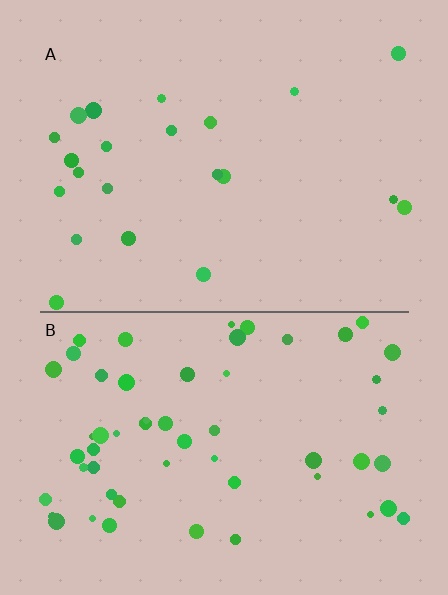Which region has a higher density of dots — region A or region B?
B (the bottom).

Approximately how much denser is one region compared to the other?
Approximately 2.6× — region B over region A.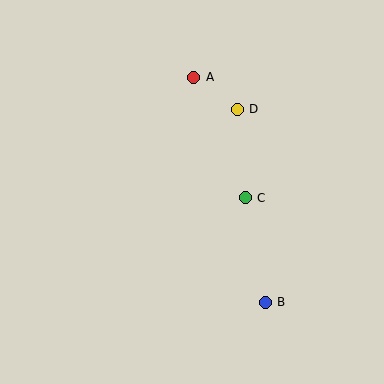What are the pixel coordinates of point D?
Point D is at (237, 109).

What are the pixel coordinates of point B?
Point B is at (265, 302).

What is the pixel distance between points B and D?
The distance between B and D is 195 pixels.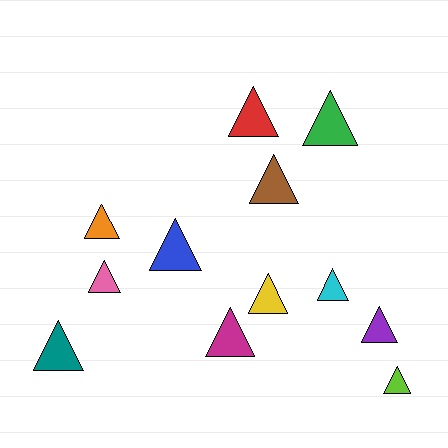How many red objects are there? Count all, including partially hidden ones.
There is 1 red object.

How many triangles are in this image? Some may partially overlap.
There are 12 triangles.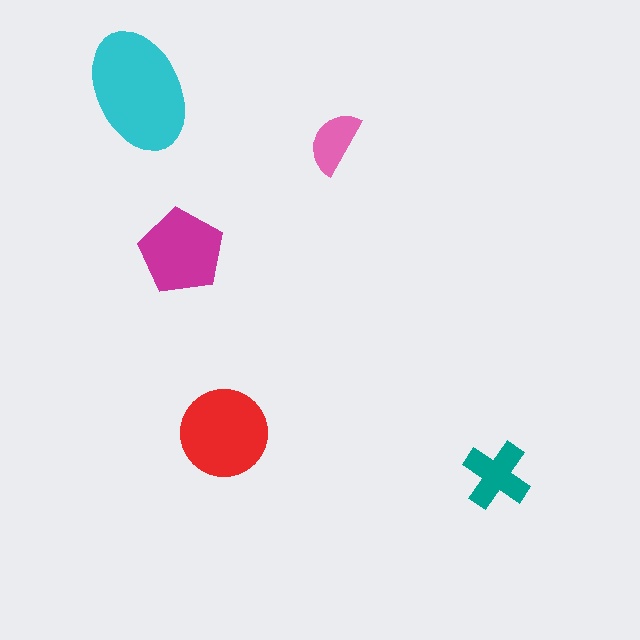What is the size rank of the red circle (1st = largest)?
2nd.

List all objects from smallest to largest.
The pink semicircle, the teal cross, the magenta pentagon, the red circle, the cyan ellipse.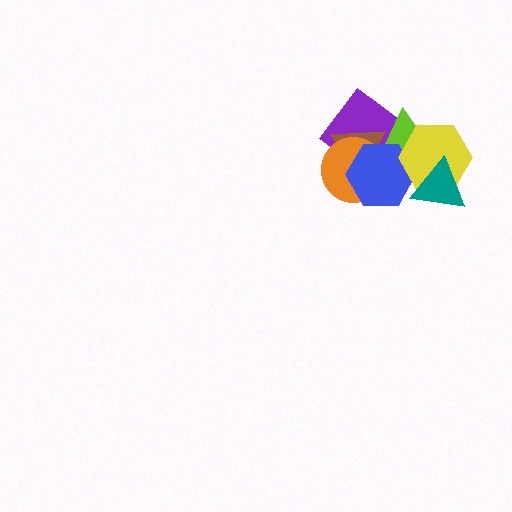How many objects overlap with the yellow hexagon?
3 objects overlap with the yellow hexagon.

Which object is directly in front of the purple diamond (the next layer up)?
The brown triangle is directly in front of the purple diamond.